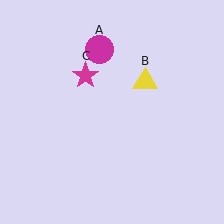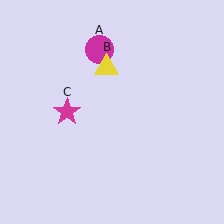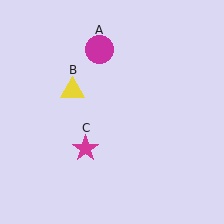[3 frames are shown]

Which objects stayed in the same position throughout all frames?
Magenta circle (object A) remained stationary.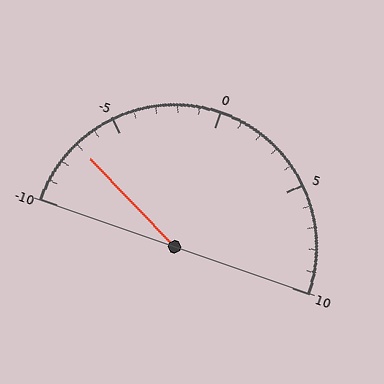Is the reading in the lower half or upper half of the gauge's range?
The reading is in the lower half of the range (-10 to 10).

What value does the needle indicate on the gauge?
The needle indicates approximately -7.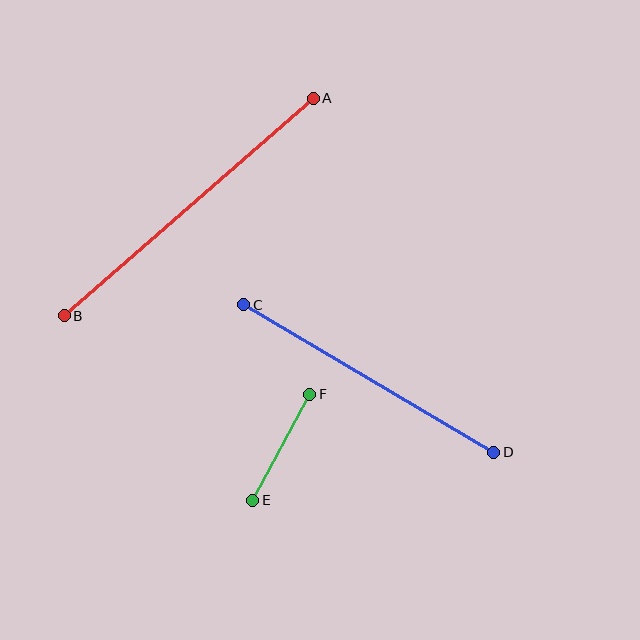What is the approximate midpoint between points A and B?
The midpoint is at approximately (189, 207) pixels.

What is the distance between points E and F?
The distance is approximately 120 pixels.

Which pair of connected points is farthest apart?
Points A and B are farthest apart.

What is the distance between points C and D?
The distance is approximately 290 pixels.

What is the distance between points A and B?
The distance is approximately 331 pixels.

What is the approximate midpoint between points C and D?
The midpoint is at approximately (369, 379) pixels.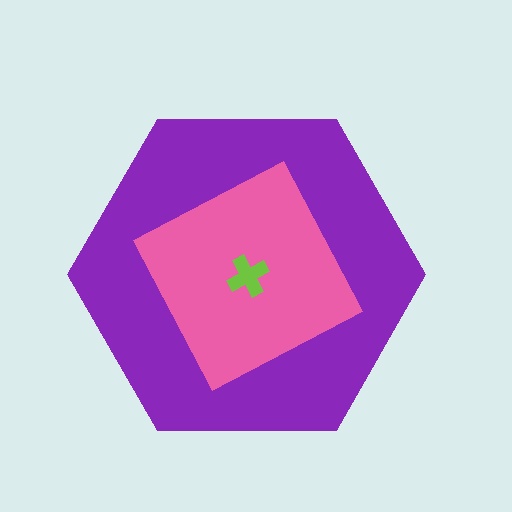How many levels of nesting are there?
3.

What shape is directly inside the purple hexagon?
The pink square.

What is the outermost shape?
The purple hexagon.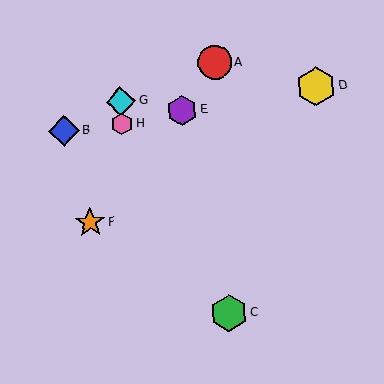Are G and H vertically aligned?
Yes, both are at x≈121.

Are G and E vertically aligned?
No, G is at x≈121 and E is at x≈182.